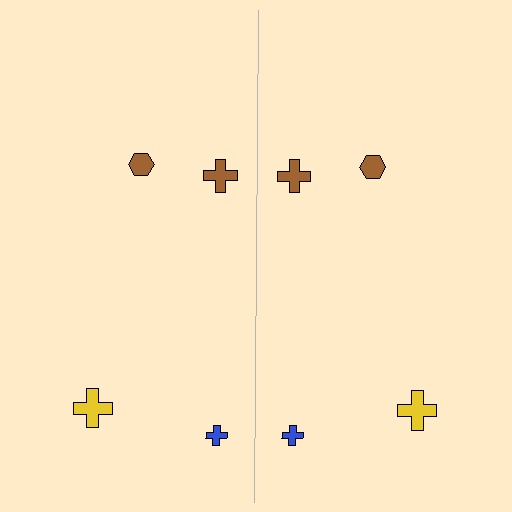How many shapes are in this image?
There are 8 shapes in this image.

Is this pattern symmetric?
Yes, this pattern has bilateral (reflection) symmetry.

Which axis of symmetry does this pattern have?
The pattern has a vertical axis of symmetry running through the center of the image.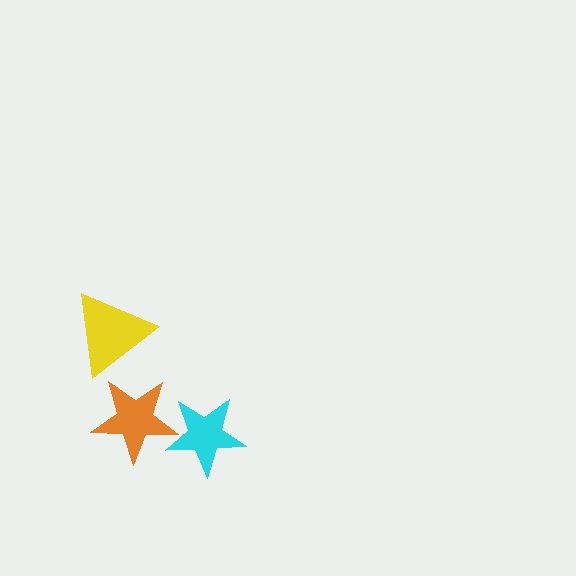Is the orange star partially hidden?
Yes, it is partially covered by another shape.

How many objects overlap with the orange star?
1 object overlaps with the orange star.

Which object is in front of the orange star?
The cyan star is in front of the orange star.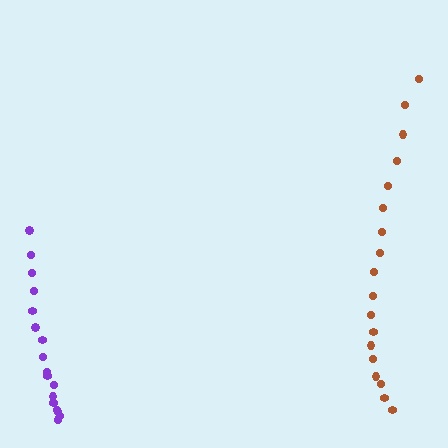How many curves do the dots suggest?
There are 2 distinct paths.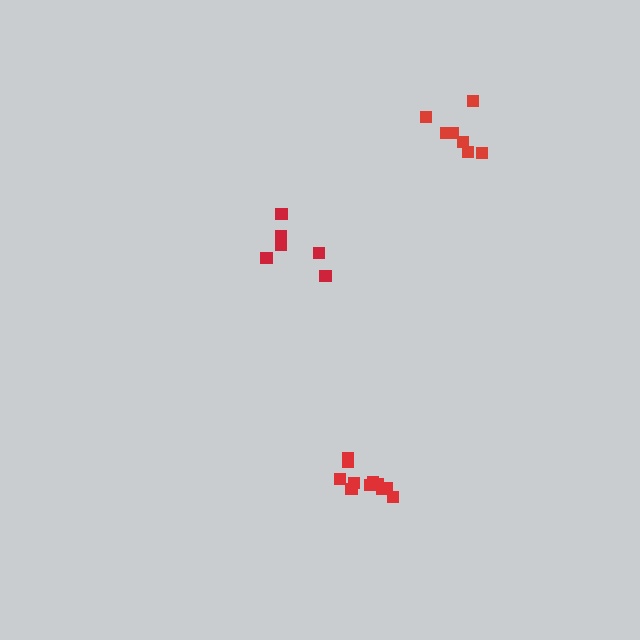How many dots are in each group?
Group 1: 6 dots, Group 2: 11 dots, Group 3: 7 dots (24 total).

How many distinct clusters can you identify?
There are 3 distinct clusters.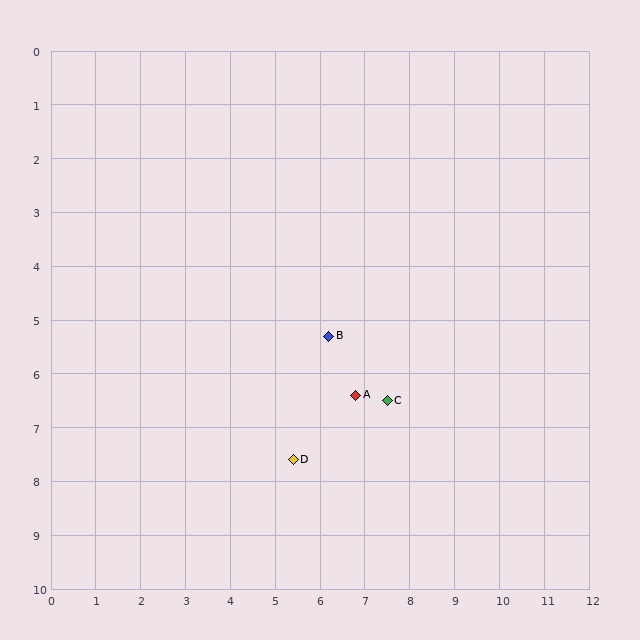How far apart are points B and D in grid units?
Points B and D are about 2.4 grid units apart.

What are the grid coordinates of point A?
Point A is at approximately (6.8, 6.4).